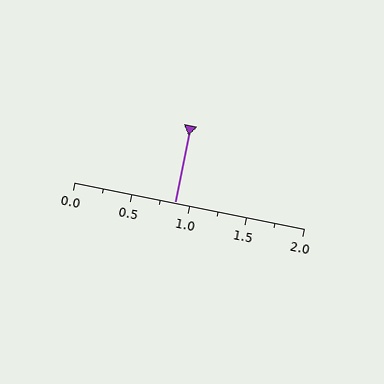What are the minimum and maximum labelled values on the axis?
The axis runs from 0.0 to 2.0.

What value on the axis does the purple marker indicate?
The marker indicates approximately 0.88.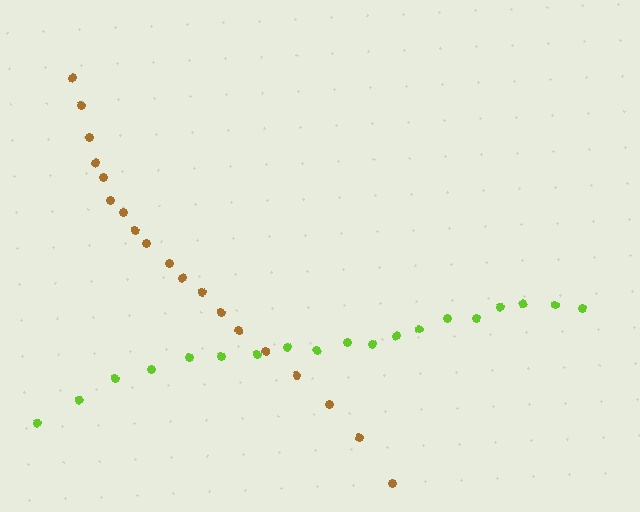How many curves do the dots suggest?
There are 2 distinct paths.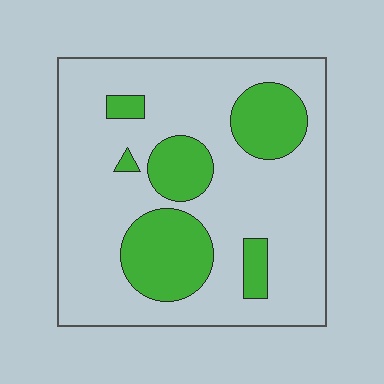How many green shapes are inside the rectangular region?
6.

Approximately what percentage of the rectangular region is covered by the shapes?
Approximately 25%.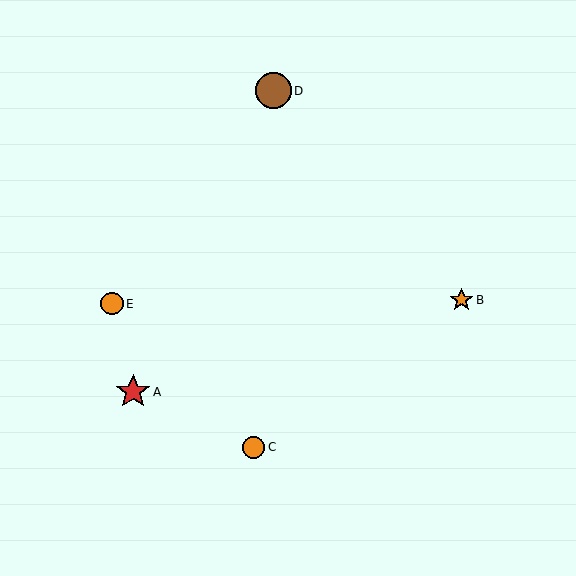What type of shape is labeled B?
Shape B is an orange star.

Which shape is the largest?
The brown circle (labeled D) is the largest.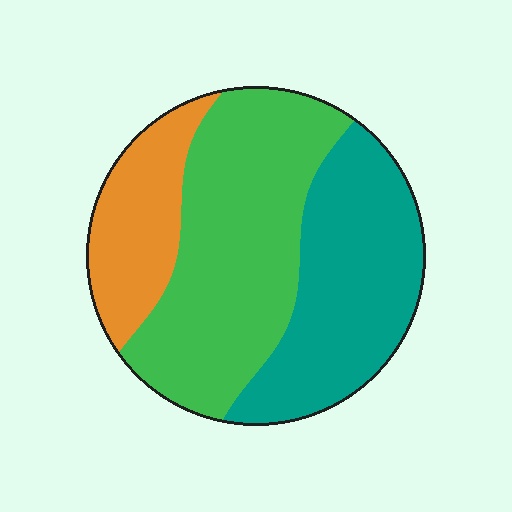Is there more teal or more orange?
Teal.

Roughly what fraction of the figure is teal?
Teal covers 35% of the figure.